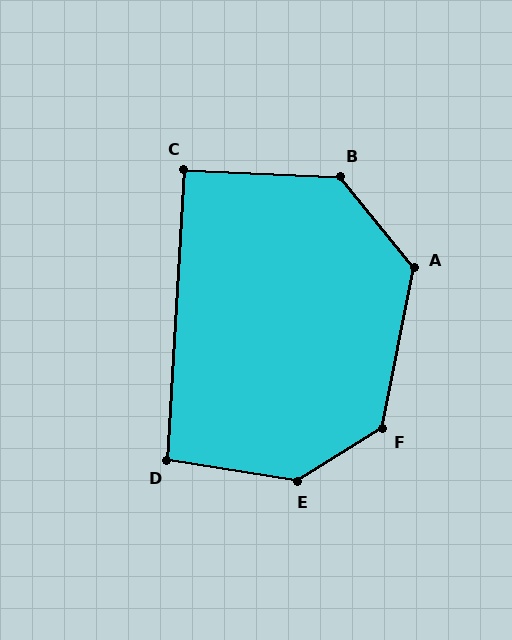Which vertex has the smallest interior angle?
C, at approximately 91 degrees.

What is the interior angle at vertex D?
Approximately 96 degrees (obtuse).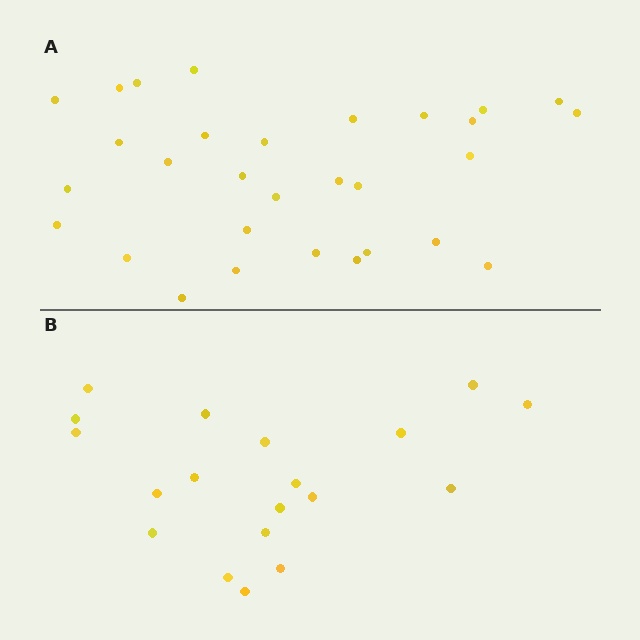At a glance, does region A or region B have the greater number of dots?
Region A (the top region) has more dots.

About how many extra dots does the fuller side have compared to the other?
Region A has roughly 12 or so more dots than region B.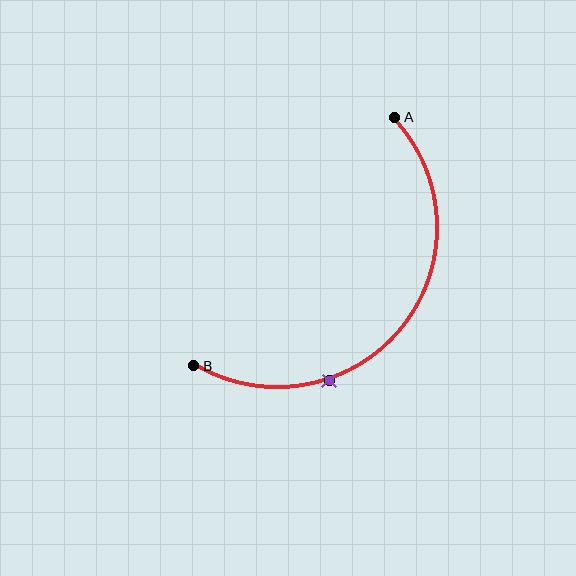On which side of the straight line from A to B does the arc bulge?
The arc bulges below and to the right of the straight line connecting A and B.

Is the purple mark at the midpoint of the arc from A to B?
No. The purple mark lies on the arc but is closer to endpoint B. The arc midpoint would be at the point on the curve equidistant along the arc from both A and B.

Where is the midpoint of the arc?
The arc midpoint is the point on the curve farthest from the straight line joining A and B. It sits below and to the right of that line.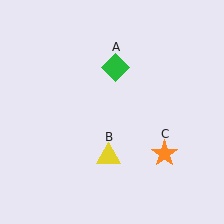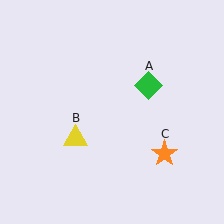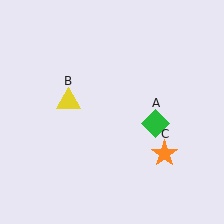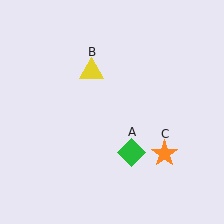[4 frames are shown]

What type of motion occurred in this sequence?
The green diamond (object A), yellow triangle (object B) rotated clockwise around the center of the scene.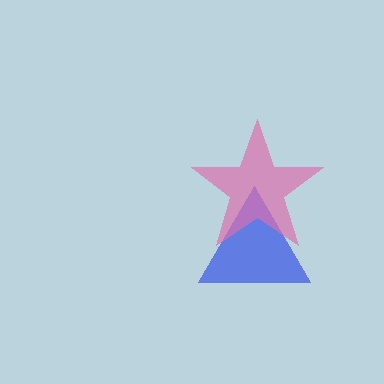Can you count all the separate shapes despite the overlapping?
Yes, there are 2 separate shapes.